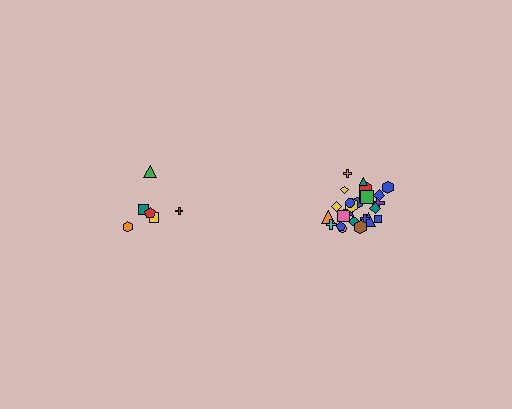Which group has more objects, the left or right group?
The right group.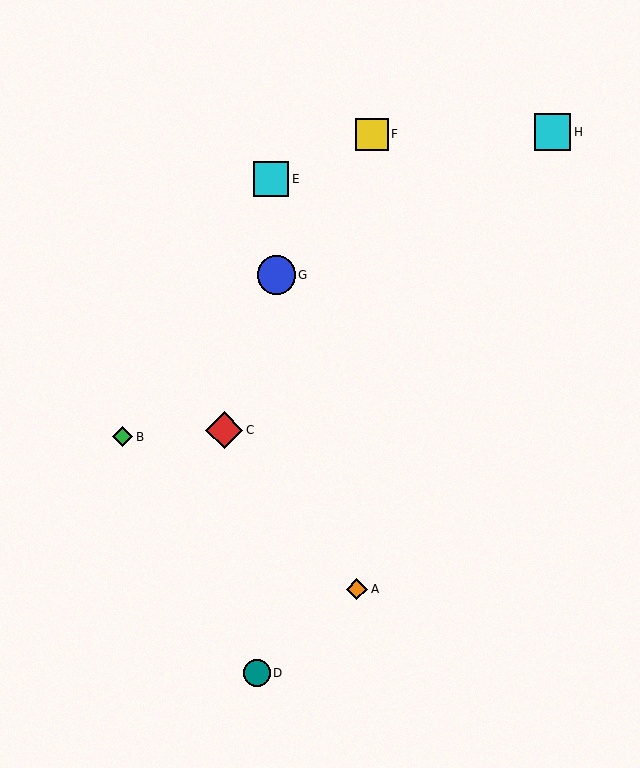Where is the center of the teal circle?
The center of the teal circle is at (257, 673).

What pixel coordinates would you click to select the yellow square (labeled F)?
Click at (372, 134) to select the yellow square F.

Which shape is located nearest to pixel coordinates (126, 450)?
The green diamond (labeled B) at (123, 437) is nearest to that location.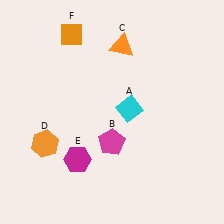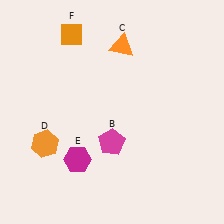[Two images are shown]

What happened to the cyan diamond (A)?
The cyan diamond (A) was removed in Image 2. It was in the top-right area of Image 1.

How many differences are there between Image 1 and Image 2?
There is 1 difference between the two images.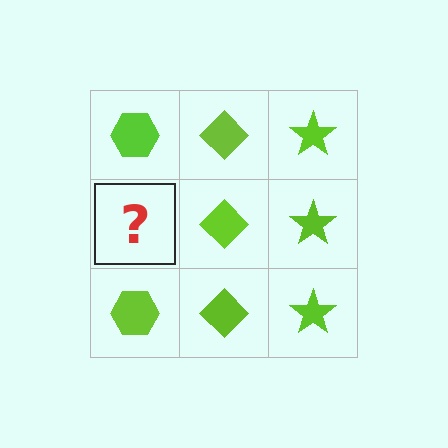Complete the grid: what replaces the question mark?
The question mark should be replaced with a lime hexagon.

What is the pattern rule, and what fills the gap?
The rule is that each column has a consistent shape. The gap should be filled with a lime hexagon.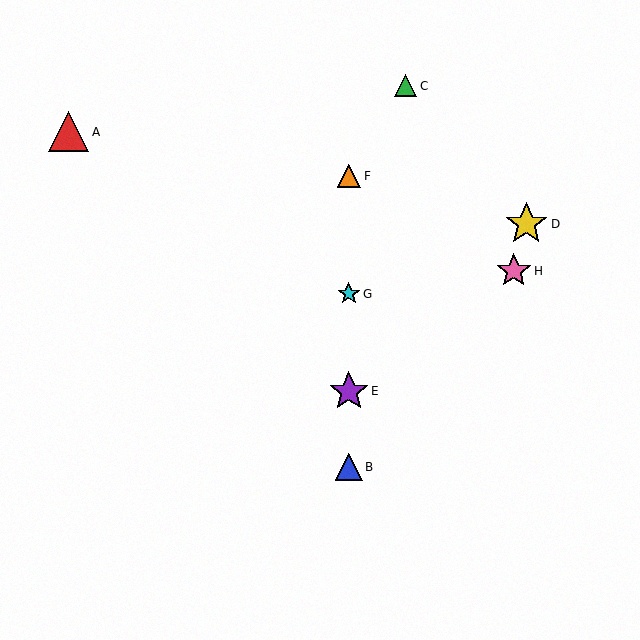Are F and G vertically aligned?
Yes, both are at x≈349.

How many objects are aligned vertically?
4 objects (B, E, F, G) are aligned vertically.